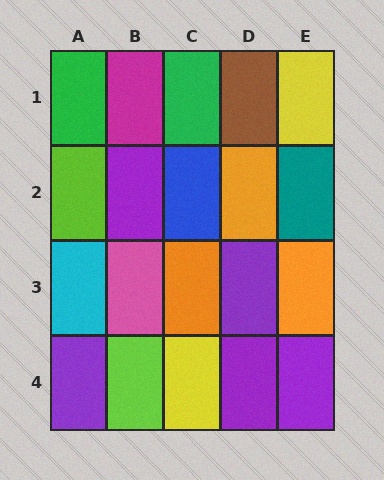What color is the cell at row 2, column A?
Lime.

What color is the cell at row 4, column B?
Lime.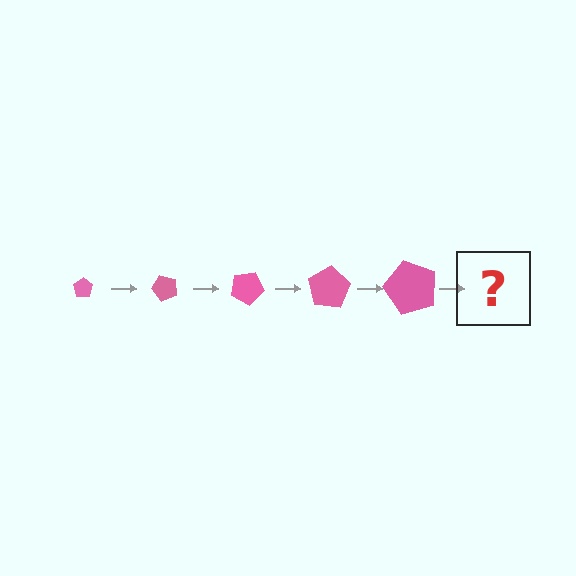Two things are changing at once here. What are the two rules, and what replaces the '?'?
The two rules are that the pentagon grows larger each step and it rotates 50 degrees each step. The '?' should be a pentagon, larger than the previous one and rotated 250 degrees from the start.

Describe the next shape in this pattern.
It should be a pentagon, larger than the previous one and rotated 250 degrees from the start.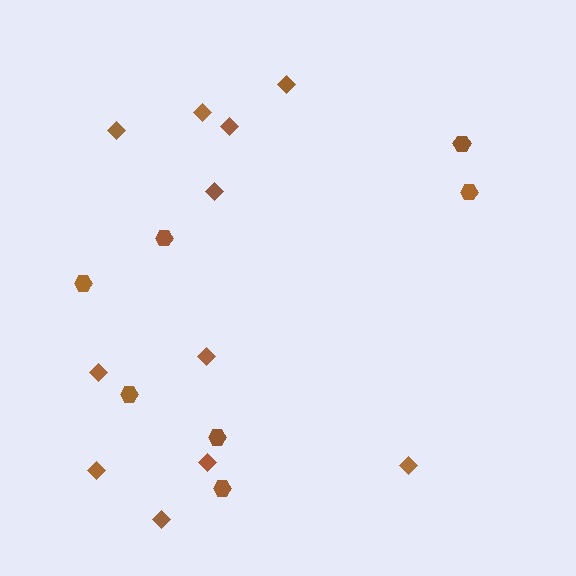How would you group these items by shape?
There are 2 groups: one group of hexagons (7) and one group of diamonds (11).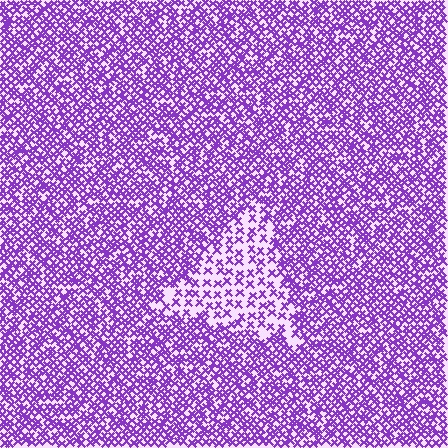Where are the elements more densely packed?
The elements are more densely packed outside the triangle boundary.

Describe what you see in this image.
The image contains small purple elements arranged at two different densities. A triangle-shaped region is visible where the elements are less densely packed than the surrounding area.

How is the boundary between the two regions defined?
The boundary is defined by a change in element density (approximately 2.2x ratio). All elements are the same color, size, and shape.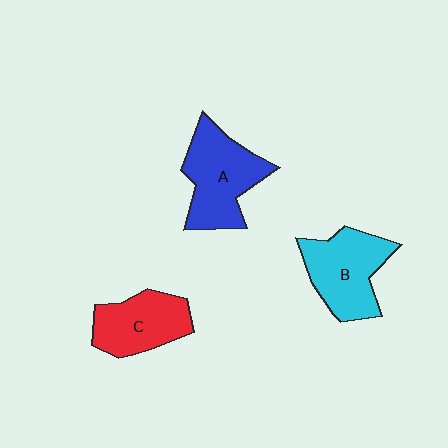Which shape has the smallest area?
Shape C (red).